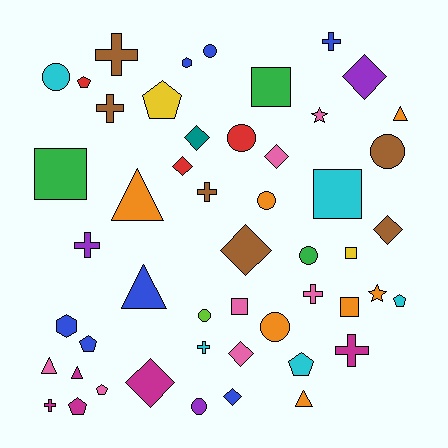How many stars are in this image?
There are 2 stars.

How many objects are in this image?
There are 50 objects.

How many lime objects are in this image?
There is 1 lime object.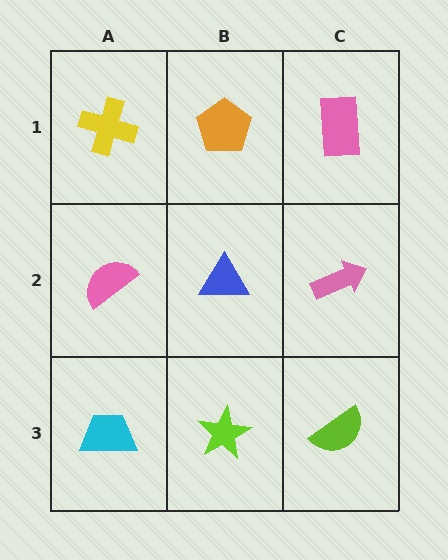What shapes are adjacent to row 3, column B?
A blue triangle (row 2, column B), a cyan trapezoid (row 3, column A), a lime semicircle (row 3, column C).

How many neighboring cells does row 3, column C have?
2.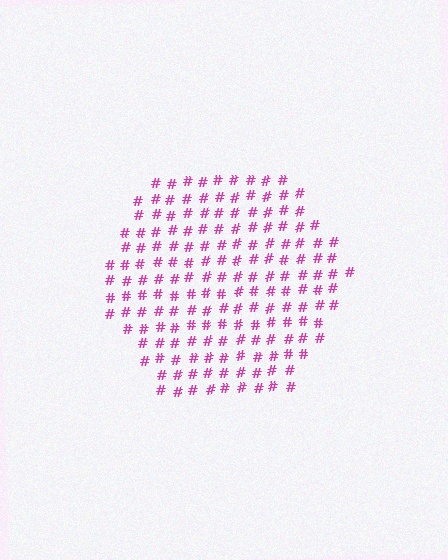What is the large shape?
The large shape is a hexagon.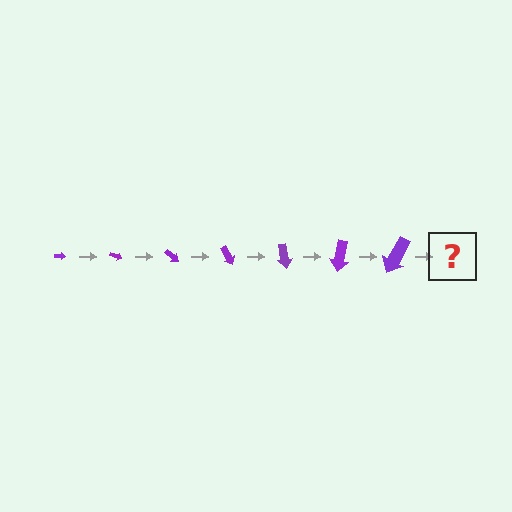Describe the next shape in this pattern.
It should be an arrow, larger than the previous one and rotated 140 degrees from the start.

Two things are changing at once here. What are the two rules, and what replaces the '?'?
The two rules are that the arrow grows larger each step and it rotates 20 degrees each step. The '?' should be an arrow, larger than the previous one and rotated 140 degrees from the start.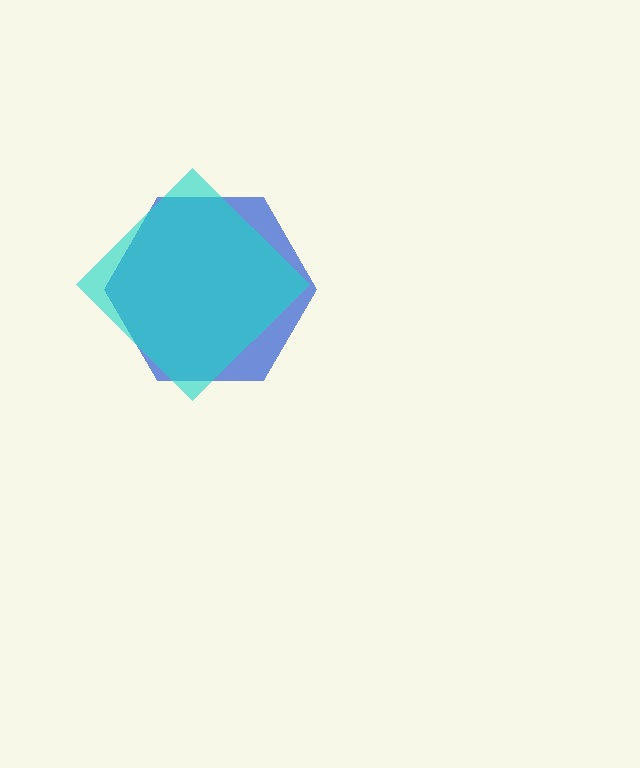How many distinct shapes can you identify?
There are 2 distinct shapes: a blue hexagon, a cyan diamond.